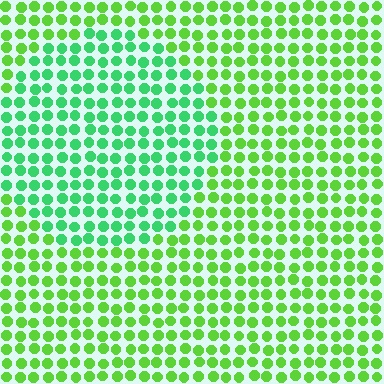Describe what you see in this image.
The image is filled with small lime elements in a uniform arrangement. A circle-shaped region is visible where the elements are tinted to a slightly different hue, forming a subtle color boundary.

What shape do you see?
I see a circle.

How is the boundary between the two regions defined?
The boundary is defined purely by a slight shift in hue (about 34 degrees). Spacing, size, and orientation are identical on both sides.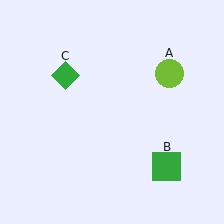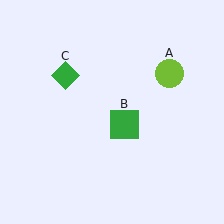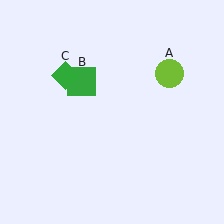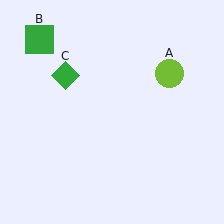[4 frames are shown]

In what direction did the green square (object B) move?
The green square (object B) moved up and to the left.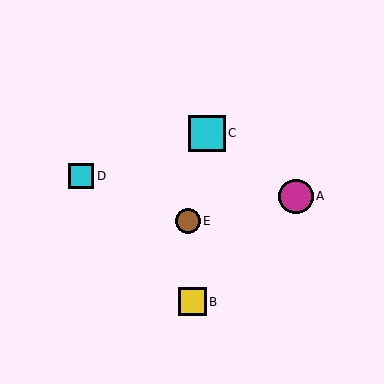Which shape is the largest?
The cyan square (labeled C) is the largest.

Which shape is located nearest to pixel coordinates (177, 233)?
The brown circle (labeled E) at (188, 221) is nearest to that location.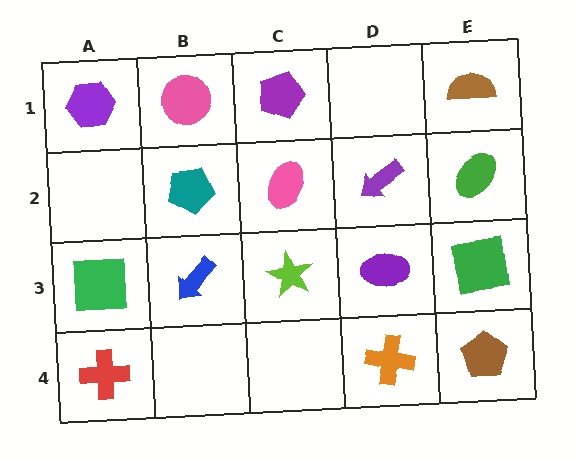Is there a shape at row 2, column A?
No, that cell is empty.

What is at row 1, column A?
A purple hexagon.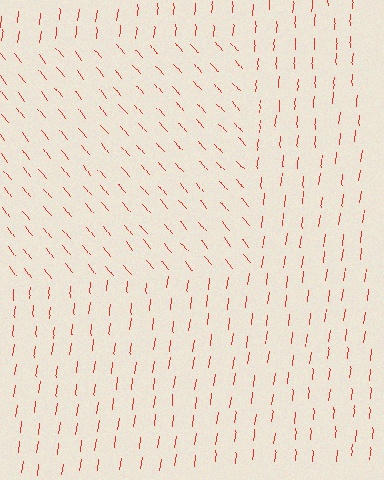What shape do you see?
I see a rectangle.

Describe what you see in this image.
The image is filled with small red line segments. A rectangle region in the image has lines oriented differently from the surrounding lines, creating a visible texture boundary.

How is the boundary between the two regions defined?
The boundary is defined purely by a change in line orientation (approximately 45 degrees difference). All lines are the same color and thickness.